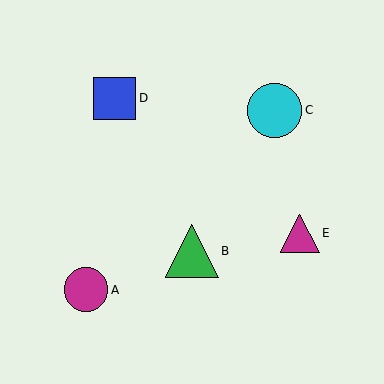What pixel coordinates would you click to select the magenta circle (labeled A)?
Click at (86, 290) to select the magenta circle A.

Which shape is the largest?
The cyan circle (labeled C) is the largest.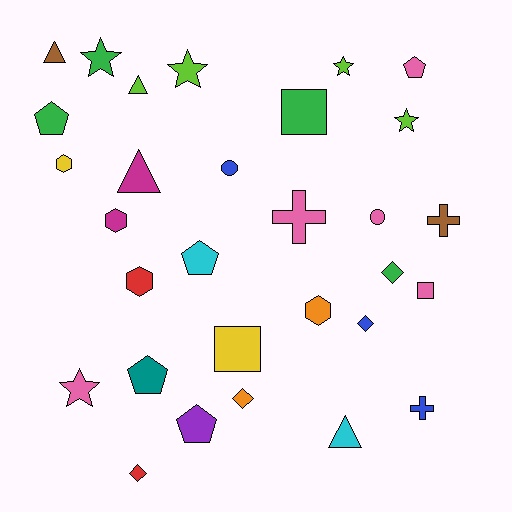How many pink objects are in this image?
There are 5 pink objects.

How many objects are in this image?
There are 30 objects.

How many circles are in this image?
There are 2 circles.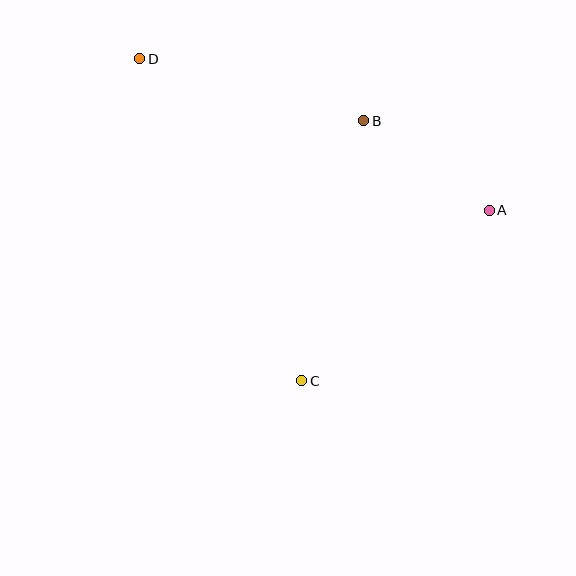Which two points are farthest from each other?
Points A and D are farthest from each other.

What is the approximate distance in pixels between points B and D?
The distance between B and D is approximately 232 pixels.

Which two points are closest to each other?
Points A and B are closest to each other.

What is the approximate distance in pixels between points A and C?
The distance between A and C is approximately 253 pixels.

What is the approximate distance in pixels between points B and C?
The distance between B and C is approximately 267 pixels.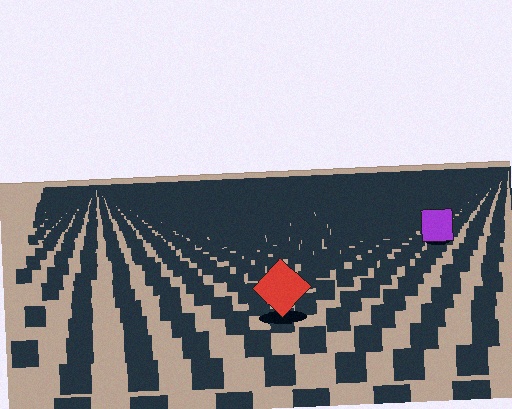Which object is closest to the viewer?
The red diamond is closest. The texture marks near it are larger and more spread out.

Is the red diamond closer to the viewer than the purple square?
Yes. The red diamond is closer — you can tell from the texture gradient: the ground texture is coarser near it.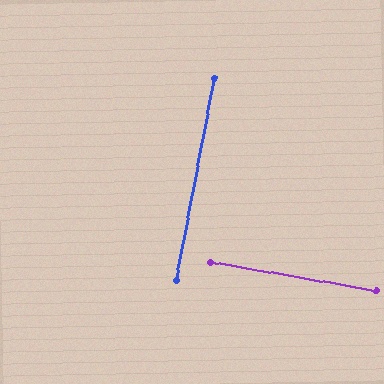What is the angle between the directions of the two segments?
Approximately 89 degrees.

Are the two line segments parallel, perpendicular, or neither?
Perpendicular — they meet at approximately 89°.